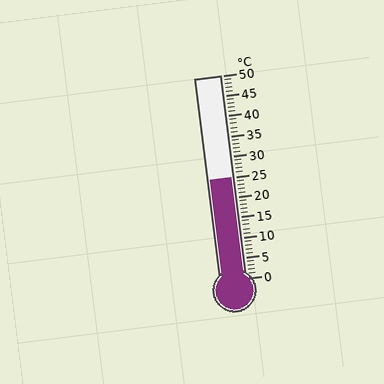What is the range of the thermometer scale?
The thermometer scale ranges from 0°C to 50°C.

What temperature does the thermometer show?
The thermometer shows approximately 25°C.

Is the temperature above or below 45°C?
The temperature is below 45°C.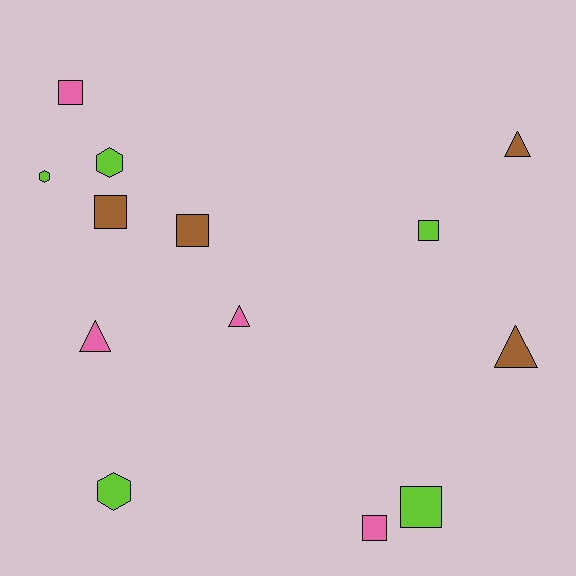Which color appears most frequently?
Lime, with 5 objects.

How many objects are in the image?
There are 13 objects.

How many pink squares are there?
There are 2 pink squares.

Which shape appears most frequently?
Square, with 6 objects.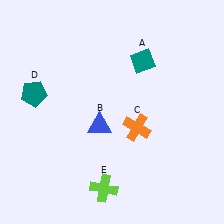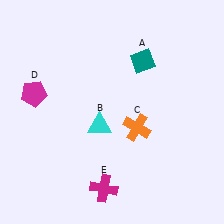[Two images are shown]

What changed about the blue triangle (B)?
In Image 1, B is blue. In Image 2, it changed to cyan.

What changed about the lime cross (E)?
In Image 1, E is lime. In Image 2, it changed to magenta.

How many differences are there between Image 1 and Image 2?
There are 3 differences between the two images.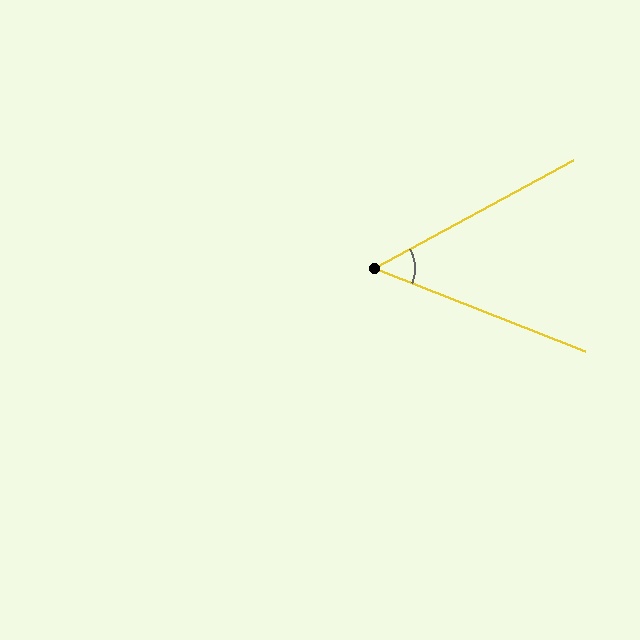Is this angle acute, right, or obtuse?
It is acute.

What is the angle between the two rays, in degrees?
Approximately 50 degrees.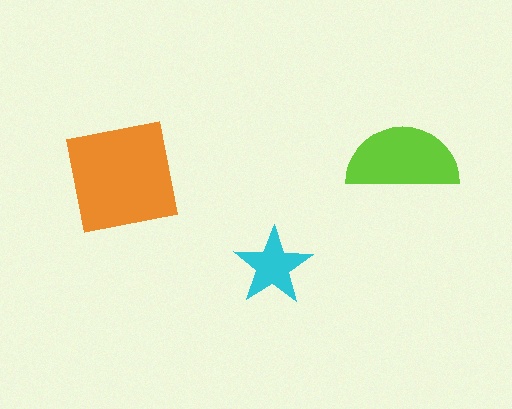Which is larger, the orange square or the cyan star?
The orange square.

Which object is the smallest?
The cyan star.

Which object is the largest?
The orange square.